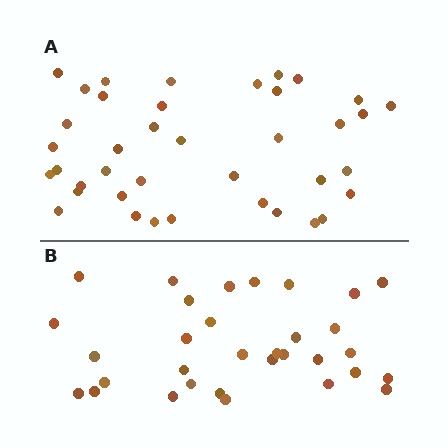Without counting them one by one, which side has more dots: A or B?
Region A (the top region) has more dots.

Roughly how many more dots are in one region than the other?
Region A has roughly 8 or so more dots than region B.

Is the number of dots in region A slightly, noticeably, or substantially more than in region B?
Region A has only slightly more — the two regions are fairly close. The ratio is roughly 1.2 to 1.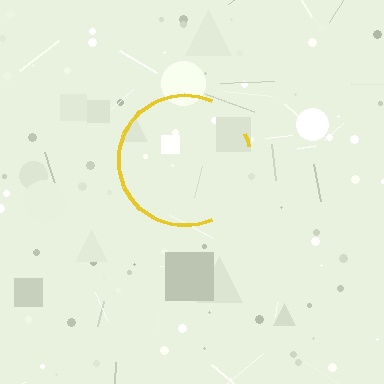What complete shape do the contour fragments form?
The contour fragments form a circle.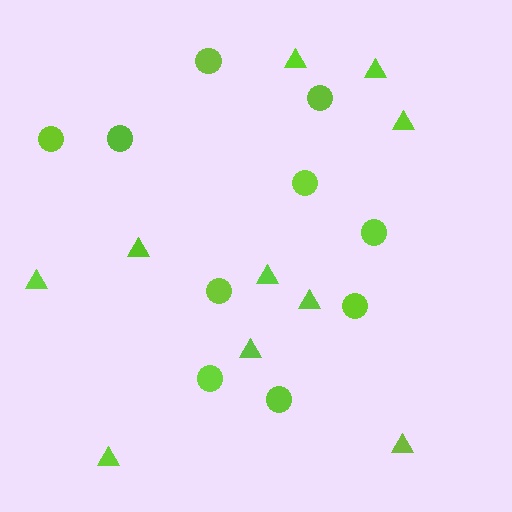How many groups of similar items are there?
There are 2 groups: one group of triangles (10) and one group of circles (10).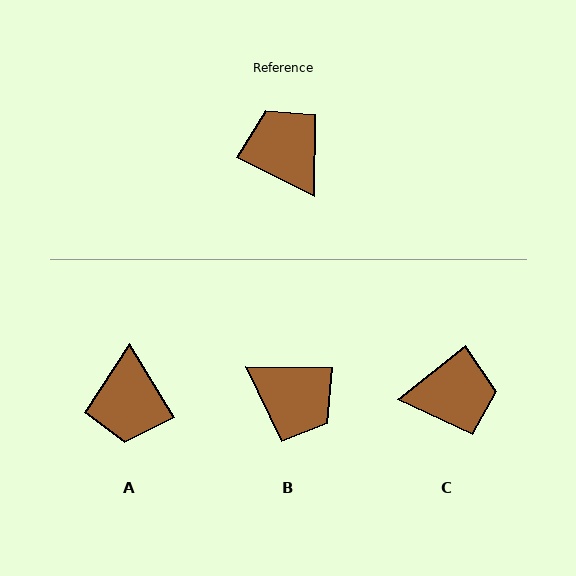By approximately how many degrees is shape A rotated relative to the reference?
Approximately 148 degrees counter-clockwise.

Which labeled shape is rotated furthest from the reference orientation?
B, about 154 degrees away.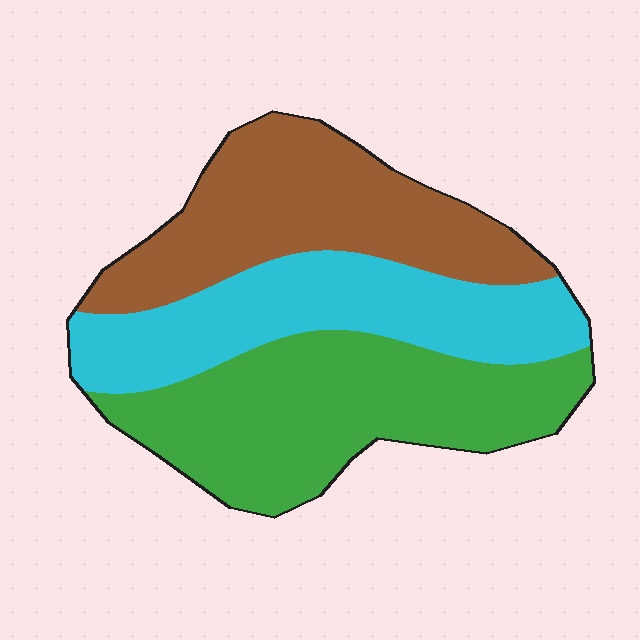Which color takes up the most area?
Green, at roughly 40%.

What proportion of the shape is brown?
Brown covers roughly 30% of the shape.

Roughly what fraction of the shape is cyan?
Cyan takes up about one third (1/3) of the shape.